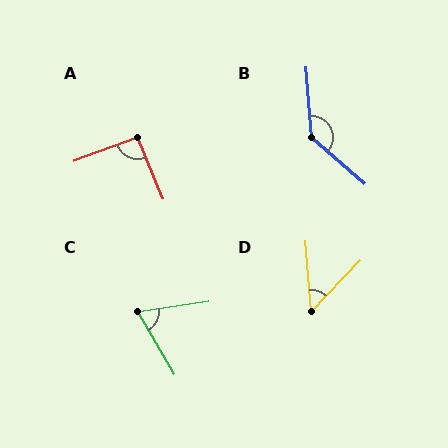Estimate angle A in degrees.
Approximately 93 degrees.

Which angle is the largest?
B, at approximately 135 degrees.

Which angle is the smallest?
D, at approximately 48 degrees.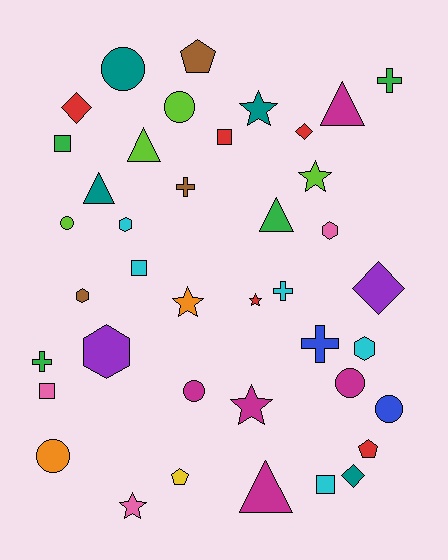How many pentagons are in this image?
There are 3 pentagons.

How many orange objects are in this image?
There are 2 orange objects.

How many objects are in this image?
There are 40 objects.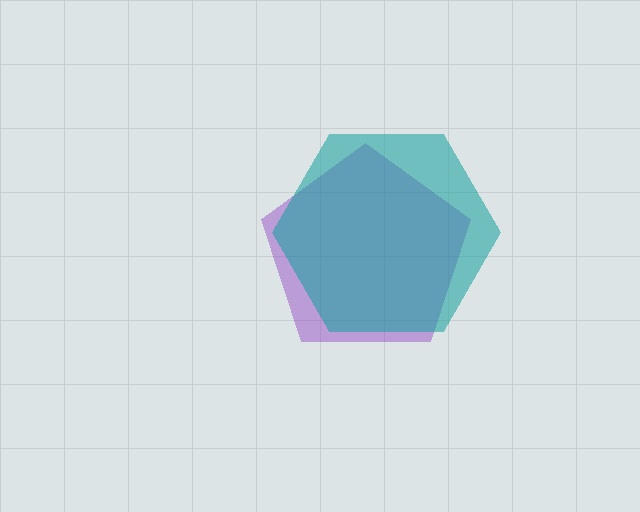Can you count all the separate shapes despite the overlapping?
Yes, there are 2 separate shapes.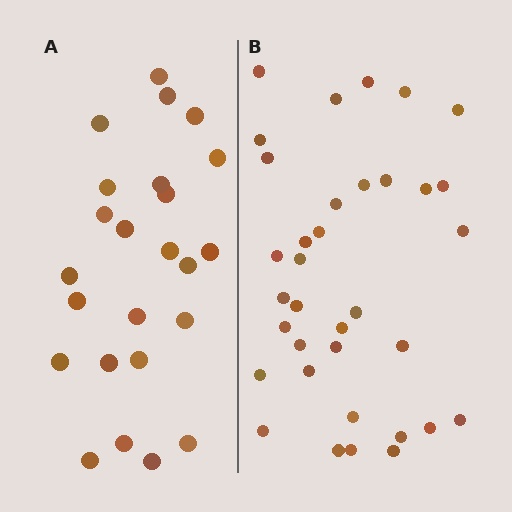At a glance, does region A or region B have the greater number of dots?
Region B (the right region) has more dots.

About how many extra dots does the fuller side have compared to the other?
Region B has roughly 12 or so more dots than region A.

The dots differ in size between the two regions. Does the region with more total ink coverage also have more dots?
No. Region A has more total ink coverage because its dots are larger, but region B actually contains more individual dots. Total area can be misleading — the number of items is what matters here.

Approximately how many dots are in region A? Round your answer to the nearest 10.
About 20 dots. (The exact count is 24, which rounds to 20.)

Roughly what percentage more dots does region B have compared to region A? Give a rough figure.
About 45% more.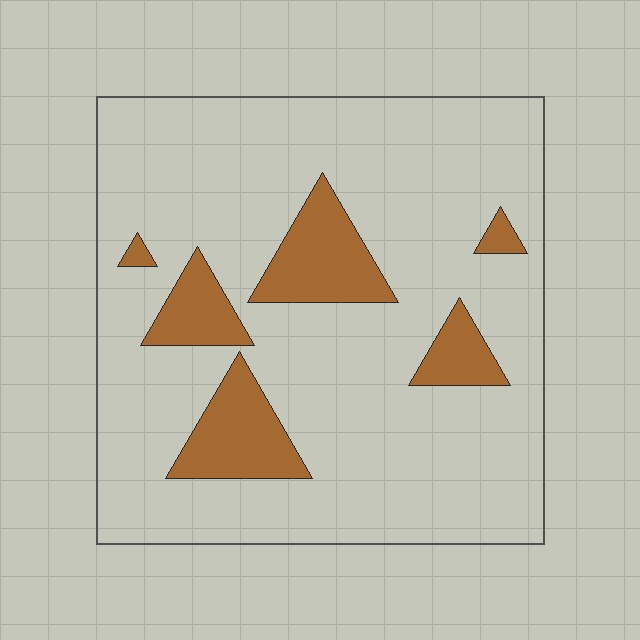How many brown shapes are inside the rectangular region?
6.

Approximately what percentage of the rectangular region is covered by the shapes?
Approximately 15%.